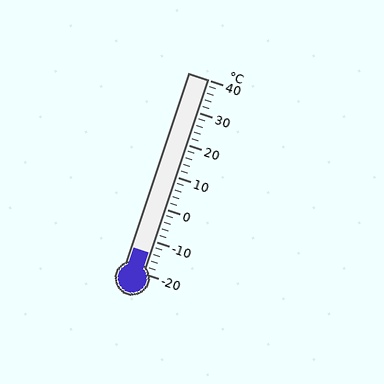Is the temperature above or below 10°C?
The temperature is below 10°C.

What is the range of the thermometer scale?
The thermometer scale ranges from -20°C to 40°C.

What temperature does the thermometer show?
The thermometer shows approximately -14°C.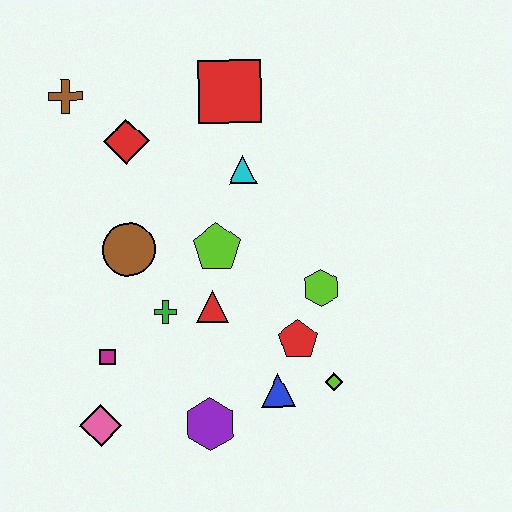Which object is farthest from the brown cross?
The lime diamond is farthest from the brown cross.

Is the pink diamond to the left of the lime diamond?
Yes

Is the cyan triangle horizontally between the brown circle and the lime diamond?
Yes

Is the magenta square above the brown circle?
No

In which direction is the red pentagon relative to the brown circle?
The red pentagon is to the right of the brown circle.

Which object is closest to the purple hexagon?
The blue triangle is closest to the purple hexagon.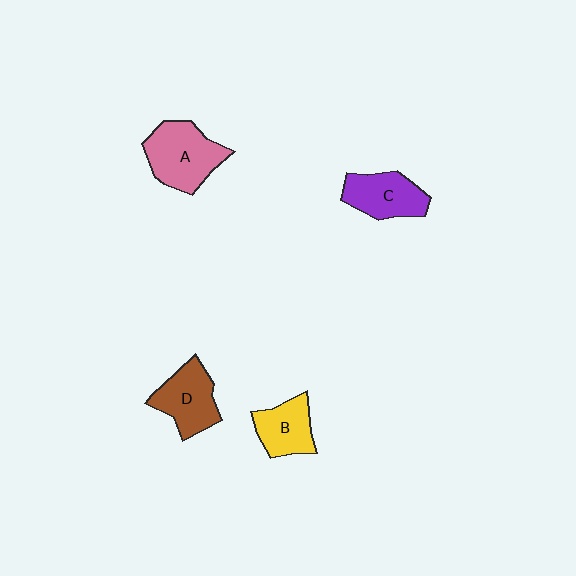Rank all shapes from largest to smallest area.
From largest to smallest: A (pink), D (brown), C (purple), B (yellow).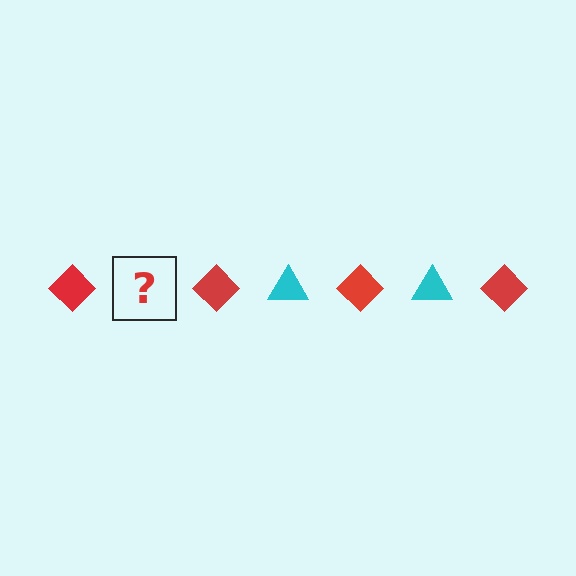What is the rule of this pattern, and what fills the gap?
The rule is that the pattern alternates between red diamond and cyan triangle. The gap should be filled with a cyan triangle.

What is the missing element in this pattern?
The missing element is a cyan triangle.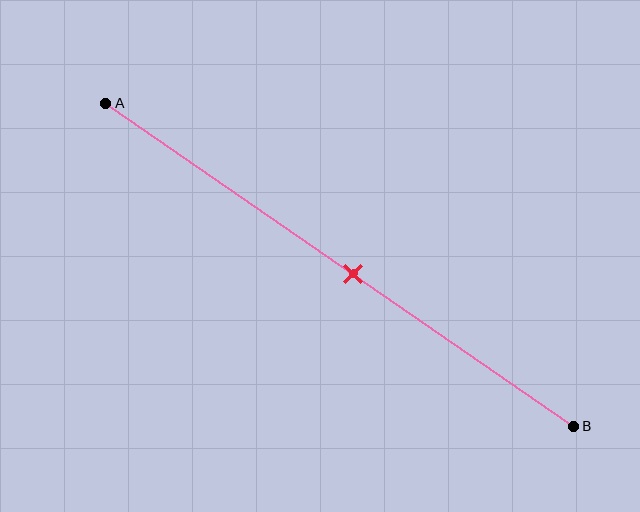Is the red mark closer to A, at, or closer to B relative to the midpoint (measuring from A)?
The red mark is approximately at the midpoint of segment AB.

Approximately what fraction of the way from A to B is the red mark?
The red mark is approximately 55% of the way from A to B.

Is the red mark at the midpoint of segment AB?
Yes, the mark is approximately at the midpoint.